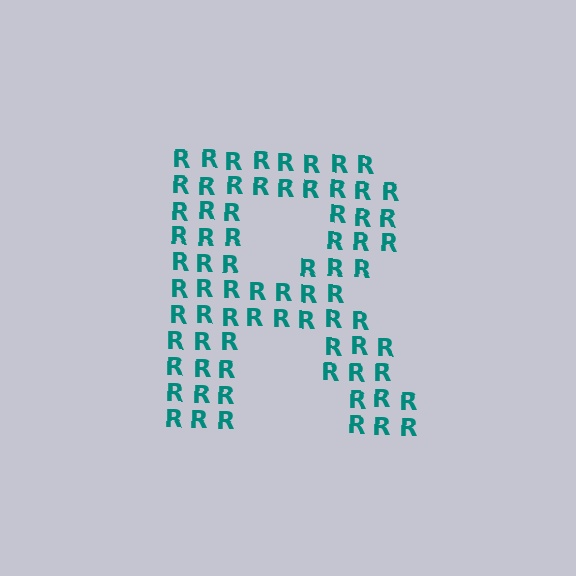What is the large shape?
The large shape is the letter R.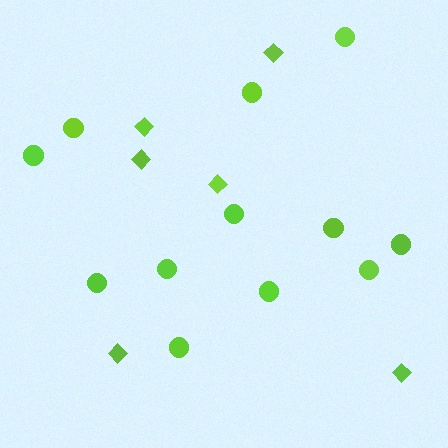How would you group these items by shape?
There are 2 groups: one group of circles (12) and one group of diamonds (6).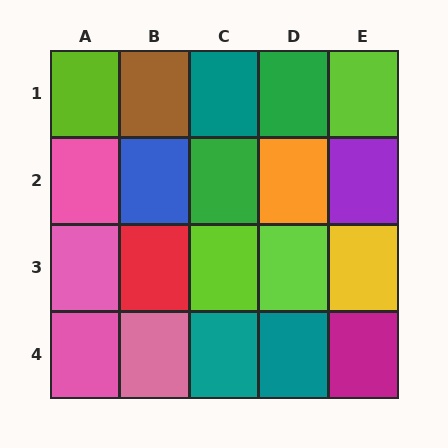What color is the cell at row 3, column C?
Lime.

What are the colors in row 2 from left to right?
Pink, blue, green, orange, purple.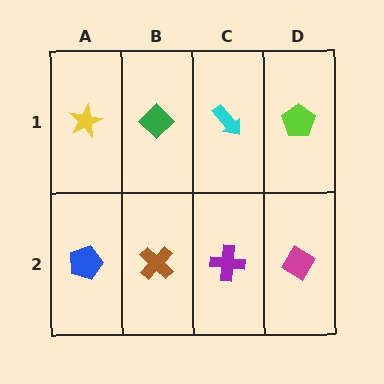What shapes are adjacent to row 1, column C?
A purple cross (row 2, column C), a green diamond (row 1, column B), a lime pentagon (row 1, column D).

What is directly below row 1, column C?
A purple cross.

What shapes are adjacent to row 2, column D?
A lime pentagon (row 1, column D), a purple cross (row 2, column C).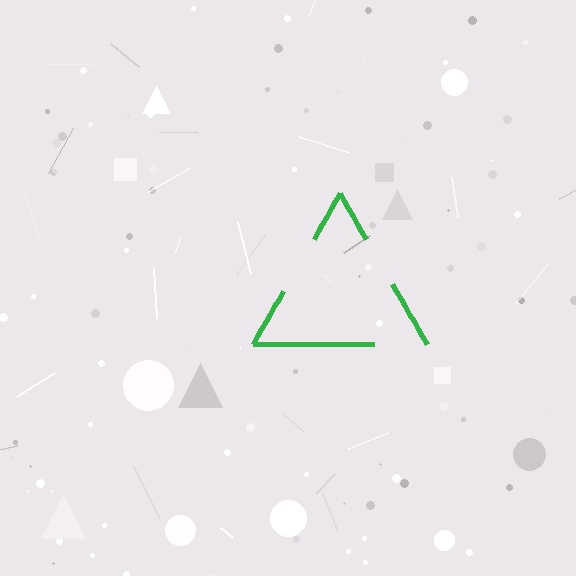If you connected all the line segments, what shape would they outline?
They would outline a triangle.